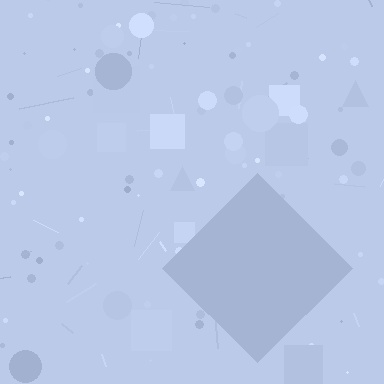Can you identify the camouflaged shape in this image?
The camouflaged shape is a diamond.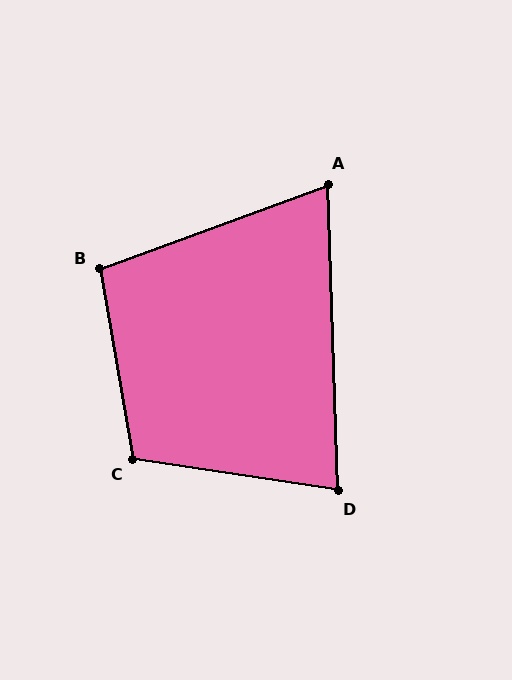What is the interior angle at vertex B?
Approximately 101 degrees (obtuse).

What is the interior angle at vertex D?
Approximately 79 degrees (acute).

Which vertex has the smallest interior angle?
A, at approximately 72 degrees.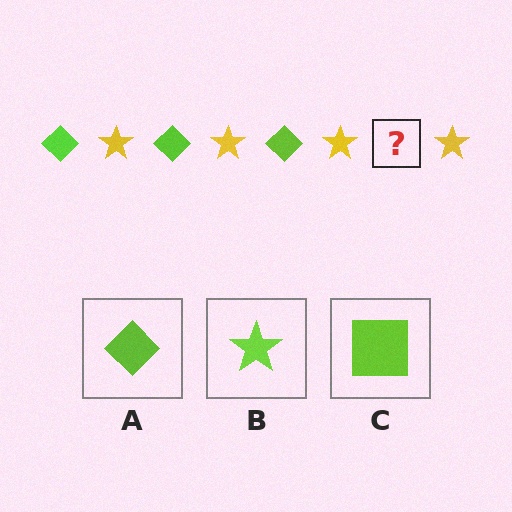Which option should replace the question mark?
Option A.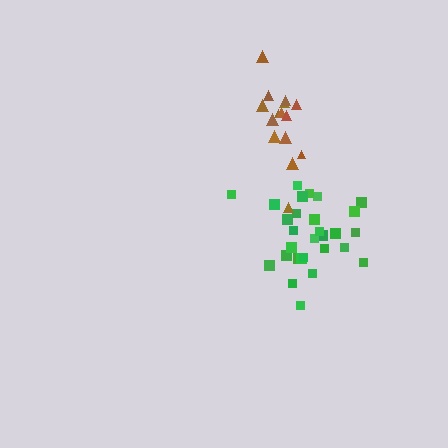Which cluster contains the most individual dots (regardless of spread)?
Green (29).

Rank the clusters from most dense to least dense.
green, brown.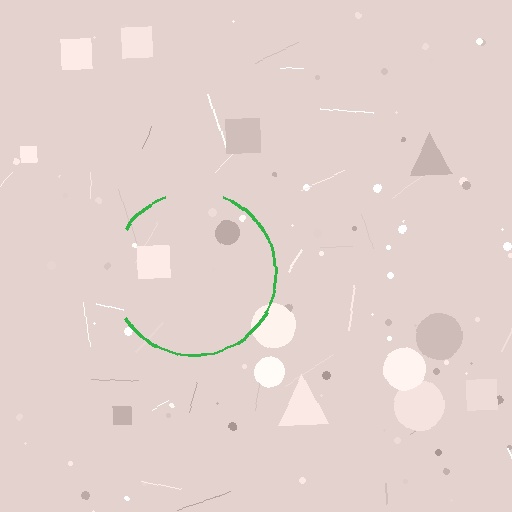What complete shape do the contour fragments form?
The contour fragments form a circle.